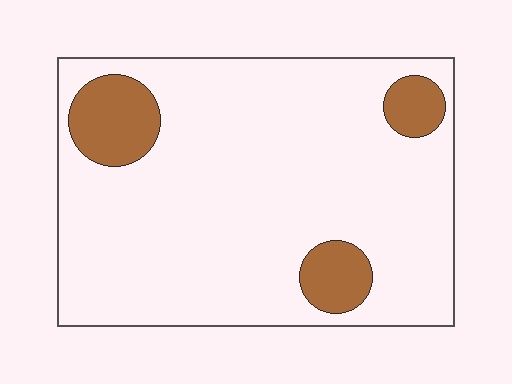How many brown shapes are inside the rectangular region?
3.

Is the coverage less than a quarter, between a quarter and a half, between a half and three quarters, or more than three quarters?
Less than a quarter.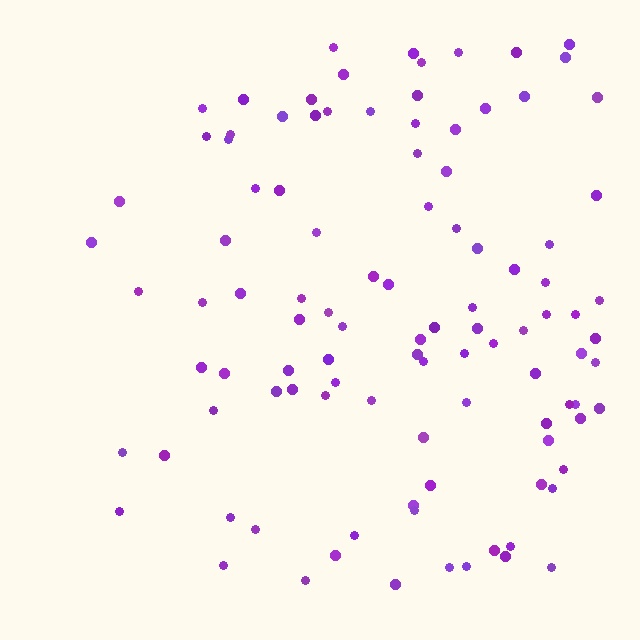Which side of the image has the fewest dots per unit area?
The left.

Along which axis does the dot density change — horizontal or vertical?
Horizontal.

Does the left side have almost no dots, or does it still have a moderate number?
Still a moderate number, just noticeably fewer than the right.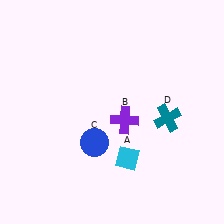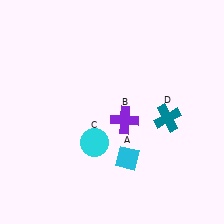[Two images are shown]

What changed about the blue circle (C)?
In Image 1, C is blue. In Image 2, it changed to cyan.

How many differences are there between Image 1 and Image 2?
There is 1 difference between the two images.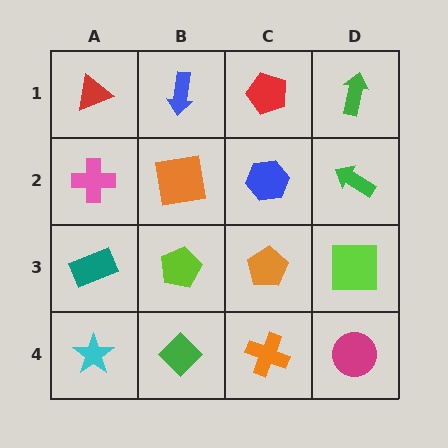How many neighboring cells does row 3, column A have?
3.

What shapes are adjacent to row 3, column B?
An orange square (row 2, column B), a green diamond (row 4, column B), a teal rectangle (row 3, column A), an orange pentagon (row 3, column C).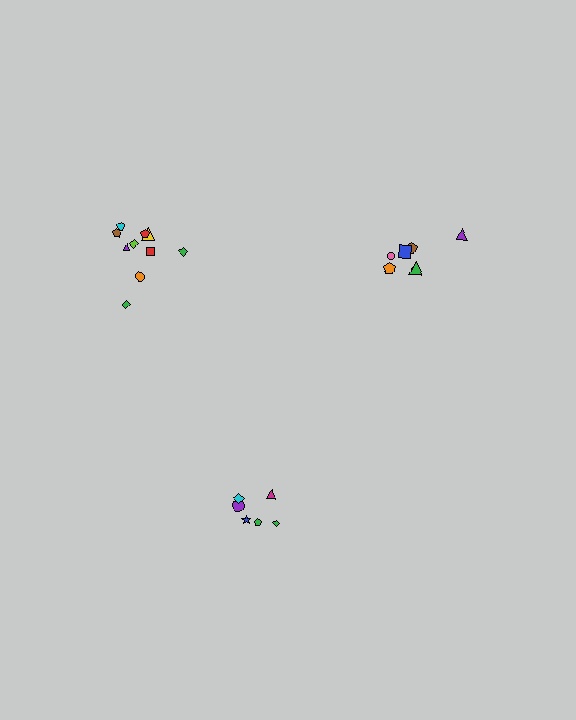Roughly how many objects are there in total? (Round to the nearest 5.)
Roughly 25 objects in total.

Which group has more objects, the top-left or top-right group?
The top-left group.